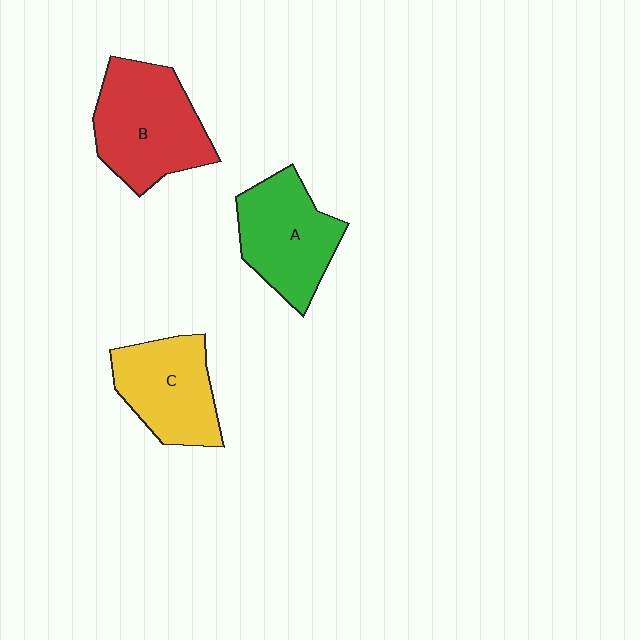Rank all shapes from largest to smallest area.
From largest to smallest: B (red), A (green), C (yellow).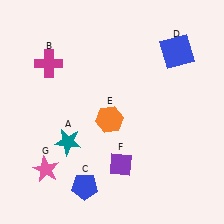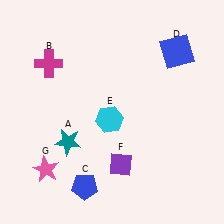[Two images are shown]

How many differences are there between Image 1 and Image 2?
There is 1 difference between the two images.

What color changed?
The hexagon (E) changed from orange in Image 1 to cyan in Image 2.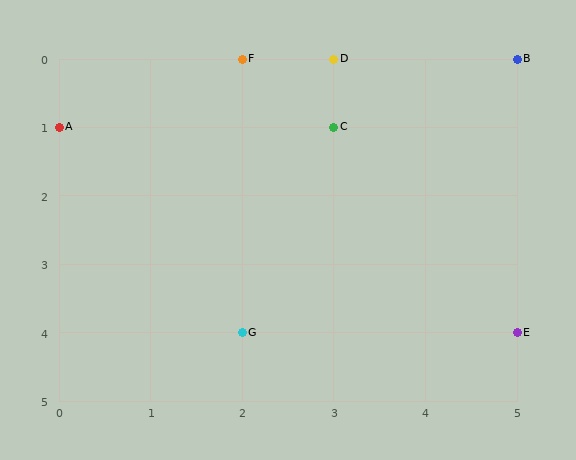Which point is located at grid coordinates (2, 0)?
Point F is at (2, 0).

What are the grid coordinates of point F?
Point F is at grid coordinates (2, 0).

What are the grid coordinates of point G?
Point G is at grid coordinates (2, 4).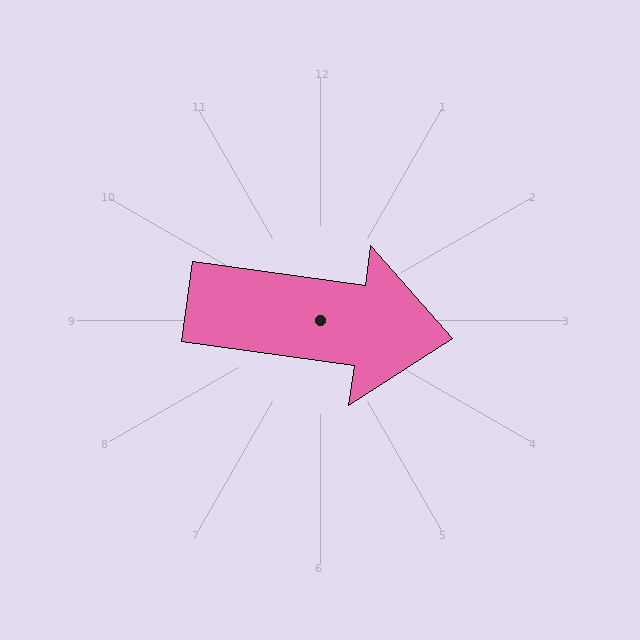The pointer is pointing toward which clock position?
Roughly 3 o'clock.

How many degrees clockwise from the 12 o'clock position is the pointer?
Approximately 98 degrees.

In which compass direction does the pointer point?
East.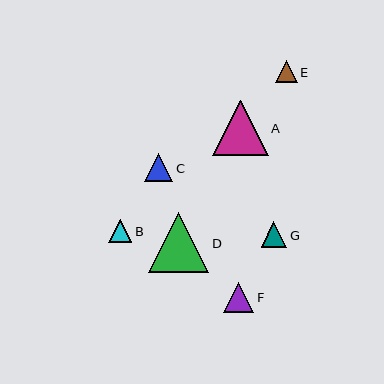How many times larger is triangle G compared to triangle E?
Triangle G is approximately 1.2 times the size of triangle E.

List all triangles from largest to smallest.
From largest to smallest: D, A, F, C, G, B, E.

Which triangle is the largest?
Triangle D is the largest with a size of approximately 60 pixels.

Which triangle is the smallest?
Triangle E is the smallest with a size of approximately 22 pixels.